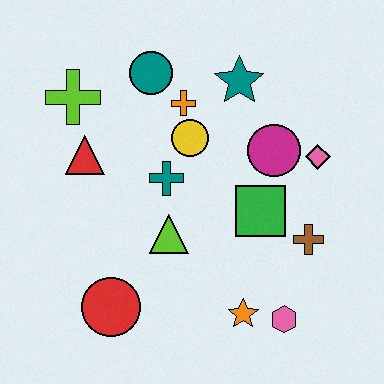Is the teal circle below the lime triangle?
No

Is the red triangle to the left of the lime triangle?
Yes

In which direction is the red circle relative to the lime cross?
The red circle is below the lime cross.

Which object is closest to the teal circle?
The orange cross is closest to the teal circle.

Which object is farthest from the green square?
The lime cross is farthest from the green square.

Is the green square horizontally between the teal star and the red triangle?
No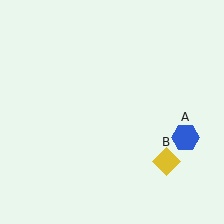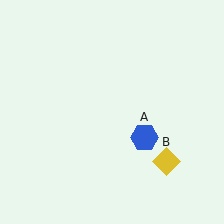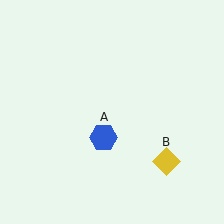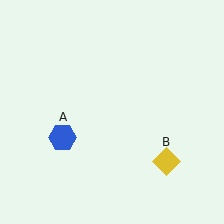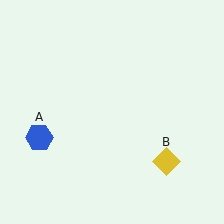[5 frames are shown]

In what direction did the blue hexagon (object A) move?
The blue hexagon (object A) moved left.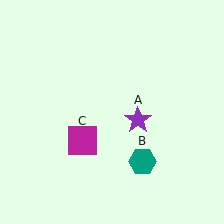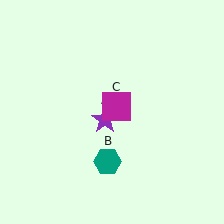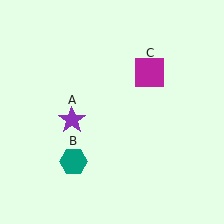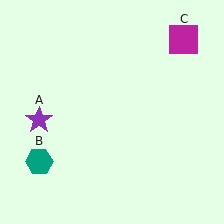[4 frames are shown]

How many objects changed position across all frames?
3 objects changed position: purple star (object A), teal hexagon (object B), magenta square (object C).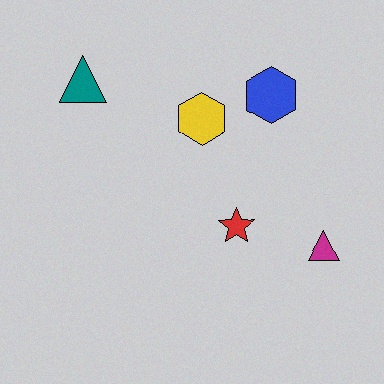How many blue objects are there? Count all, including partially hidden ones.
There is 1 blue object.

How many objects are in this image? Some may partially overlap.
There are 5 objects.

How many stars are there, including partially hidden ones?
There is 1 star.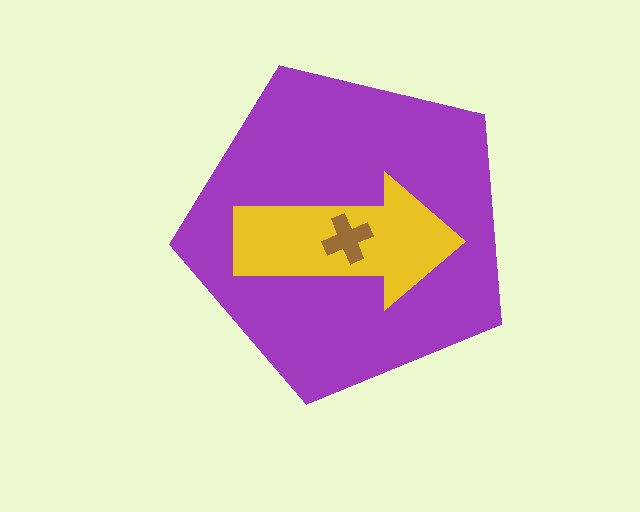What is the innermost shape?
The brown cross.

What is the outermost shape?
The purple pentagon.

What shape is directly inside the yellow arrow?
The brown cross.